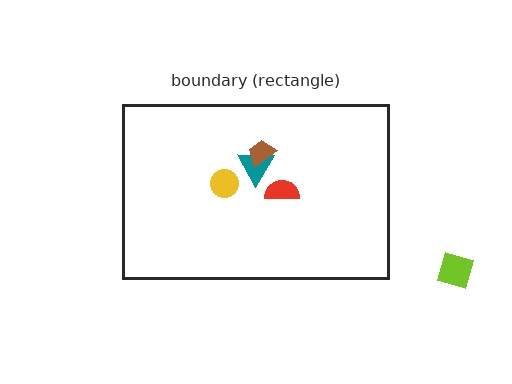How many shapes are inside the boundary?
4 inside, 1 outside.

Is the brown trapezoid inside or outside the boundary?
Inside.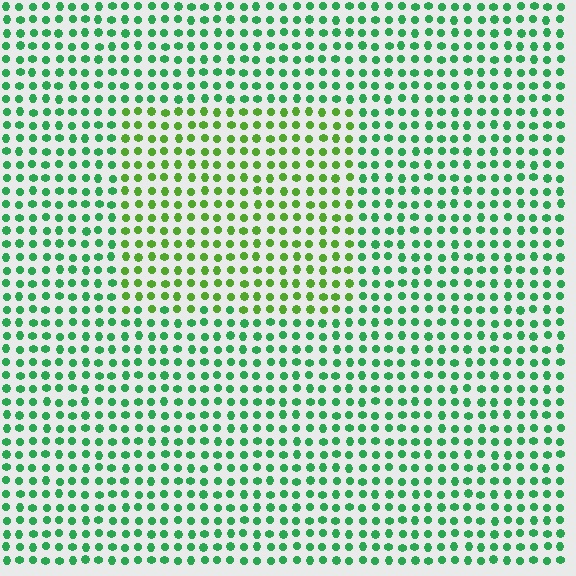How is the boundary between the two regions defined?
The boundary is defined purely by a slight shift in hue (about 36 degrees). Spacing, size, and orientation are identical on both sides.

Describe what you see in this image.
The image is filled with small green elements in a uniform arrangement. A rectangle-shaped region is visible where the elements are tinted to a slightly different hue, forming a subtle color boundary.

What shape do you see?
I see a rectangle.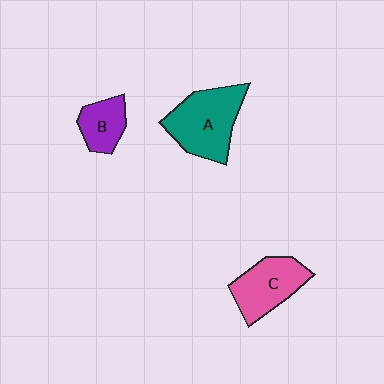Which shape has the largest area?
Shape A (teal).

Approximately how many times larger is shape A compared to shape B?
Approximately 2.0 times.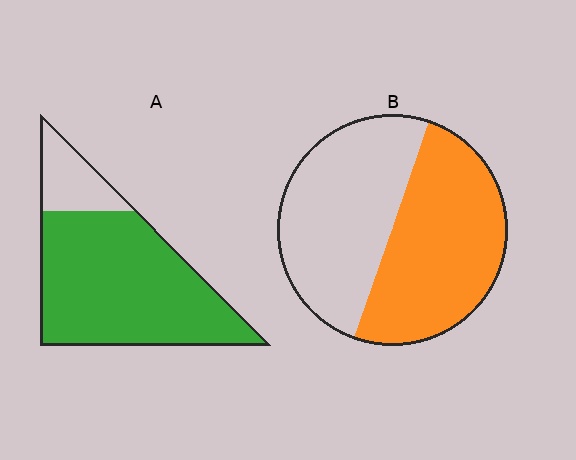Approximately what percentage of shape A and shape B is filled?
A is approximately 80% and B is approximately 50%.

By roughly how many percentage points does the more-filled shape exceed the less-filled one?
By roughly 30 percentage points (A over B).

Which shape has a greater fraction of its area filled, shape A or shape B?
Shape A.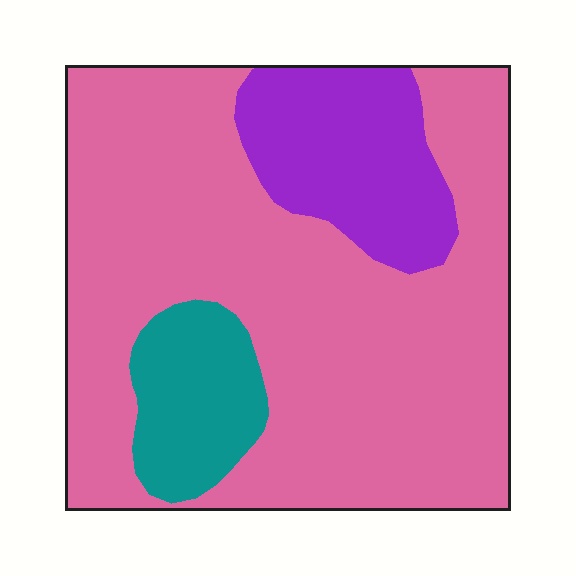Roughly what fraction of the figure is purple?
Purple covers roughly 15% of the figure.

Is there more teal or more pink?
Pink.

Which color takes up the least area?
Teal, at roughly 10%.